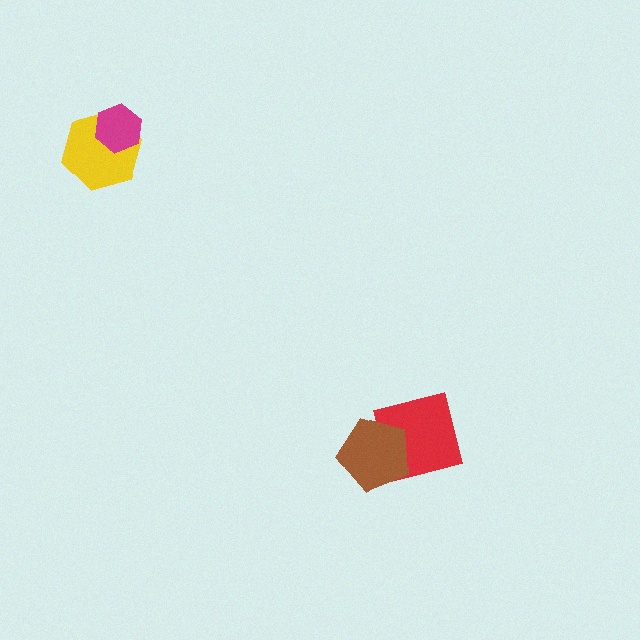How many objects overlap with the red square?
1 object overlaps with the red square.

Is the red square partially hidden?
Yes, it is partially covered by another shape.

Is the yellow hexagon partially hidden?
Yes, it is partially covered by another shape.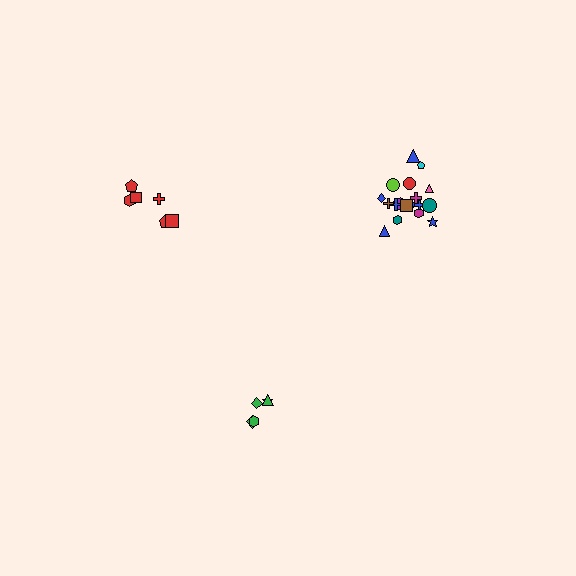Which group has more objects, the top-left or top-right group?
The top-right group.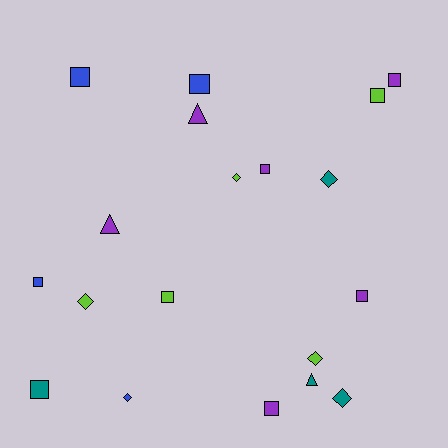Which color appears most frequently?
Purple, with 6 objects.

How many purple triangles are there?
There are 2 purple triangles.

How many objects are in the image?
There are 19 objects.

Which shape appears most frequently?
Square, with 10 objects.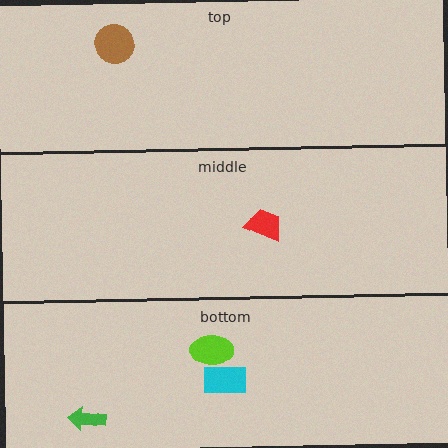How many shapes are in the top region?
1.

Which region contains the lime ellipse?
The bottom region.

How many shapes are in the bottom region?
3.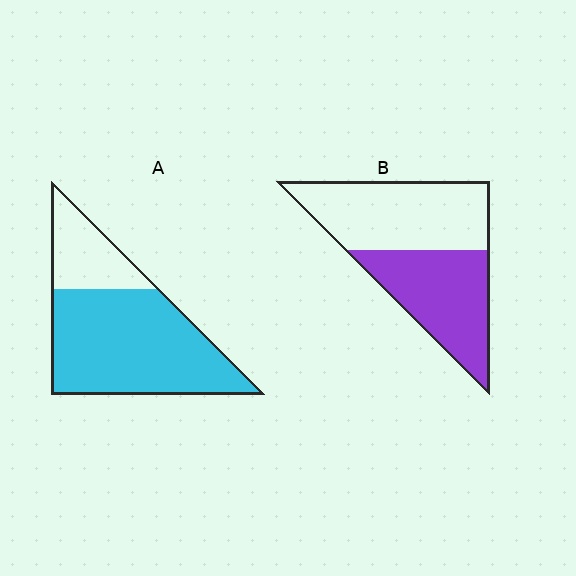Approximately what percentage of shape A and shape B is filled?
A is approximately 75% and B is approximately 45%.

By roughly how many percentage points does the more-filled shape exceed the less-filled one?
By roughly 30 percentage points (A over B).